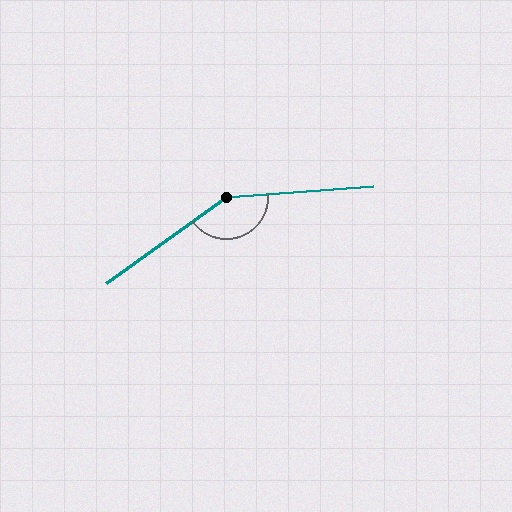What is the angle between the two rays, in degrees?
Approximately 149 degrees.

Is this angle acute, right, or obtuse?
It is obtuse.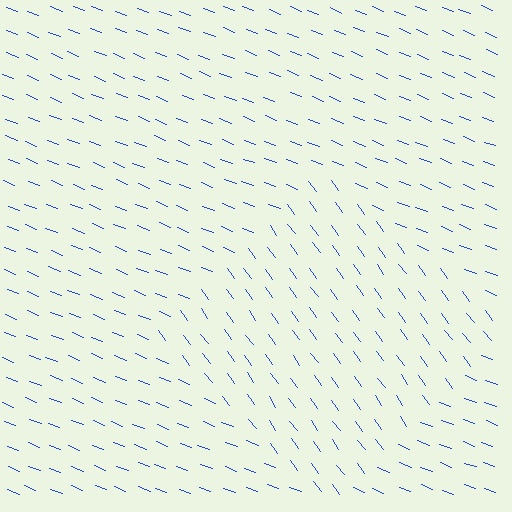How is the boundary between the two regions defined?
The boundary is defined purely by a change in line orientation (approximately 32 degrees difference). All lines are the same color and thickness.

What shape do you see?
I see a diamond.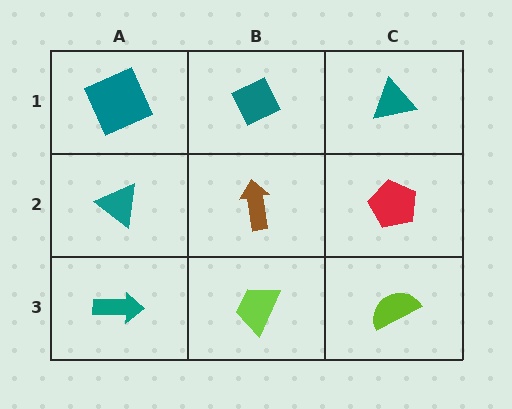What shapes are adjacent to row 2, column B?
A teal diamond (row 1, column B), a lime trapezoid (row 3, column B), a teal triangle (row 2, column A), a red pentagon (row 2, column C).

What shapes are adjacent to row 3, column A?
A teal triangle (row 2, column A), a lime trapezoid (row 3, column B).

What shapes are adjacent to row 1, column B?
A brown arrow (row 2, column B), a teal square (row 1, column A), a teal triangle (row 1, column C).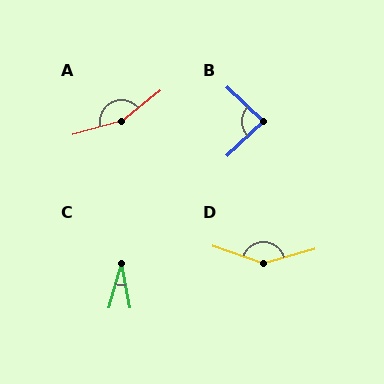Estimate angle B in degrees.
Approximately 87 degrees.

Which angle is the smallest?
C, at approximately 27 degrees.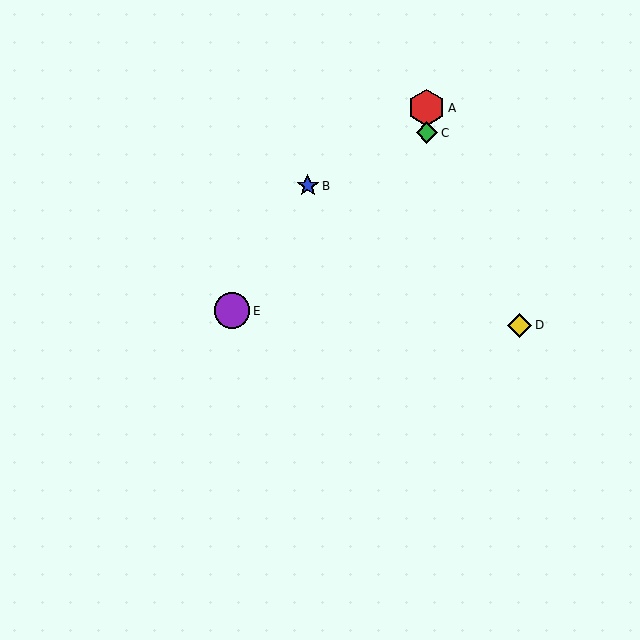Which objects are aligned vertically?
Objects A, C are aligned vertically.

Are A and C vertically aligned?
Yes, both are at x≈427.